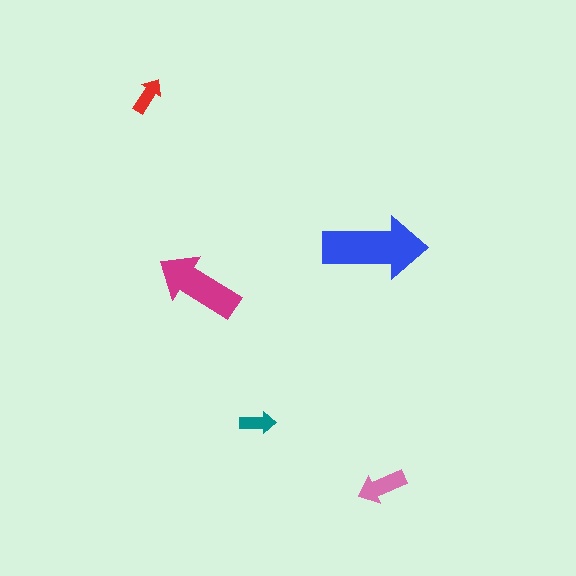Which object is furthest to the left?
The red arrow is leftmost.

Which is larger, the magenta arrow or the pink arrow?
The magenta one.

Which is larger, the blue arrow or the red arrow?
The blue one.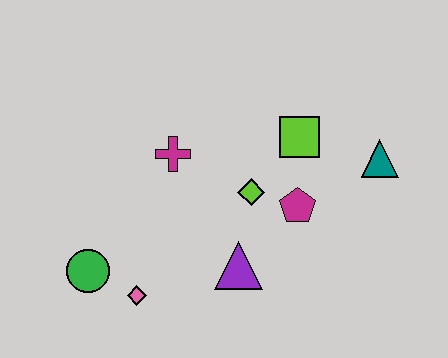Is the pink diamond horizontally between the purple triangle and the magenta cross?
No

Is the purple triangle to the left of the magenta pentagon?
Yes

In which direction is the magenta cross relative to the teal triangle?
The magenta cross is to the left of the teal triangle.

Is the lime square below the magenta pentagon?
No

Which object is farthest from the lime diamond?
The green circle is farthest from the lime diamond.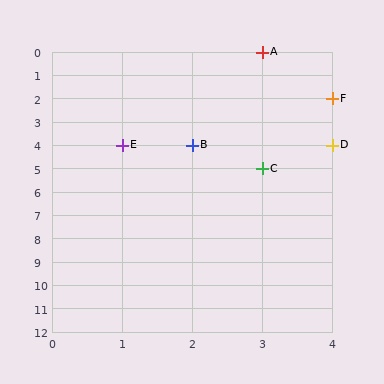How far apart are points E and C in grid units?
Points E and C are 2 columns and 1 row apart (about 2.2 grid units diagonally).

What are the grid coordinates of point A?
Point A is at grid coordinates (3, 0).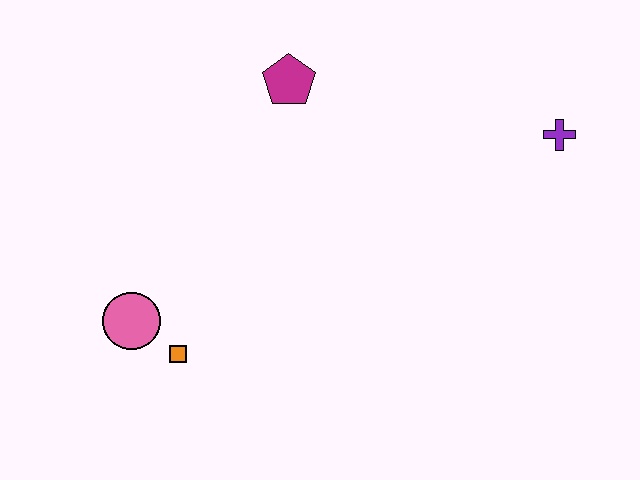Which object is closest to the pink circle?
The orange square is closest to the pink circle.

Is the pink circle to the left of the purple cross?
Yes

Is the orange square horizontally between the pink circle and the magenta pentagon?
Yes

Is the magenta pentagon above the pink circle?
Yes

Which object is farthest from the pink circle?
The purple cross is farthest from the pink circle.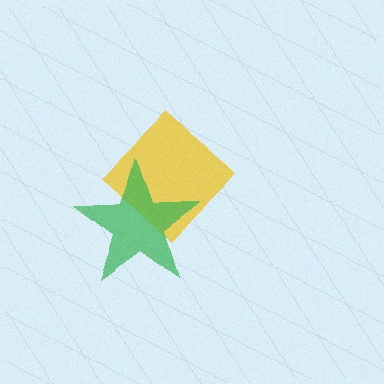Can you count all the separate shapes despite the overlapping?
Yes, there are 2 separate shapes.